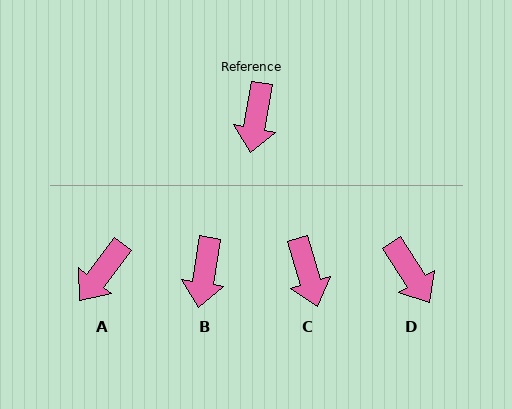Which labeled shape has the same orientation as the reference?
B.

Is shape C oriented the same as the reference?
No, it is off by about 26 degrees.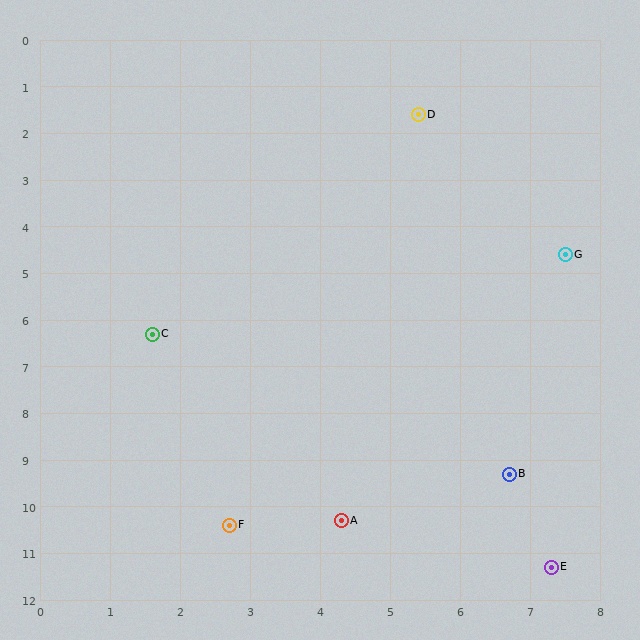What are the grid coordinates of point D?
Point D is at approximately (5.4, 1.6).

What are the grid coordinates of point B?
Point B is at approximately (6.7, 9.3).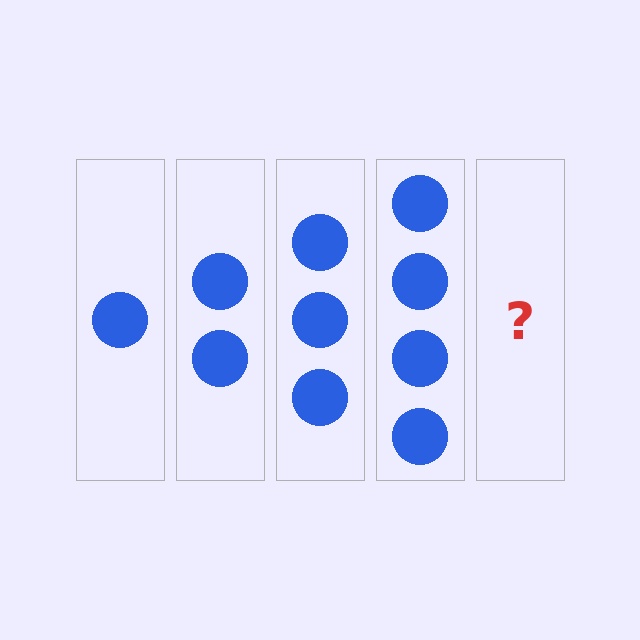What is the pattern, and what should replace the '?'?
The pattern is that each step adds one more circle. The '?' should be 5 circles.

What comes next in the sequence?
The next element should be 5 circles.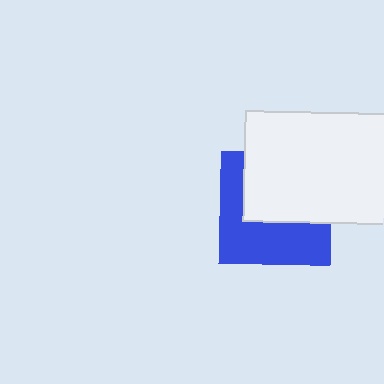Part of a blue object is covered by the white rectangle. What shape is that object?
It is a square.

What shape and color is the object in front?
The object in front is a white rectangle.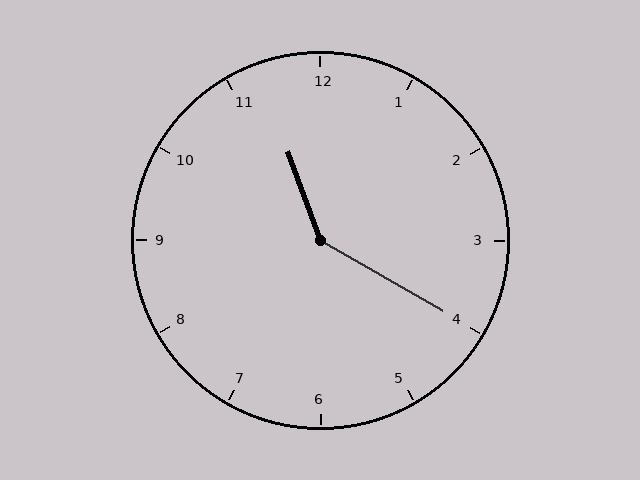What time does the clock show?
11:20.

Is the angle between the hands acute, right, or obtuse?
It is obtuse.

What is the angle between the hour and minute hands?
Approximately 140 degrees.